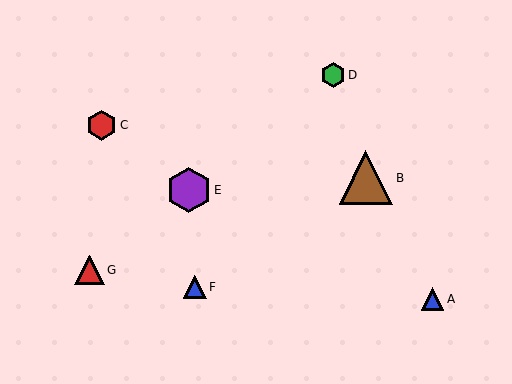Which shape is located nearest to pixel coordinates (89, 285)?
The red triangle (labeled G) at (89, 270) is nearest to that location.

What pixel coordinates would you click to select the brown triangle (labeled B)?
Click at (366, 178) to select the brown triangle B.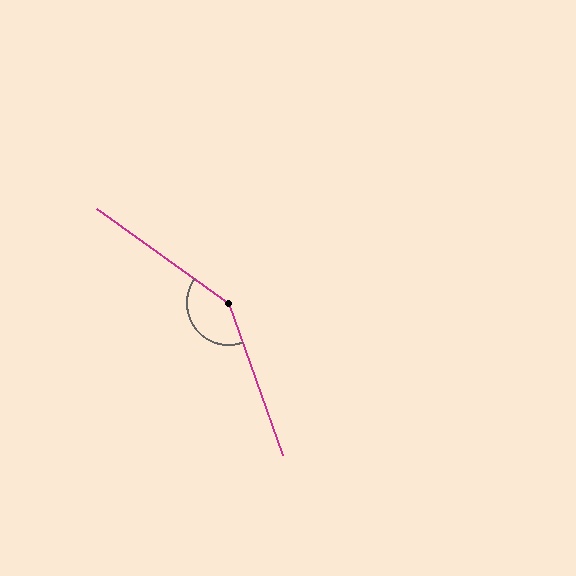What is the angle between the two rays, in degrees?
Approximately 145 degrees.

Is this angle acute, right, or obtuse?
It is obtuse.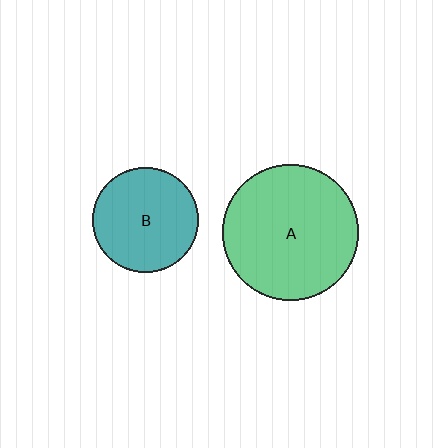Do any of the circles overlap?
No, none of the circles overlap.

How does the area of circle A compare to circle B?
Approximately 1.7 times.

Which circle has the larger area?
Circle A (green).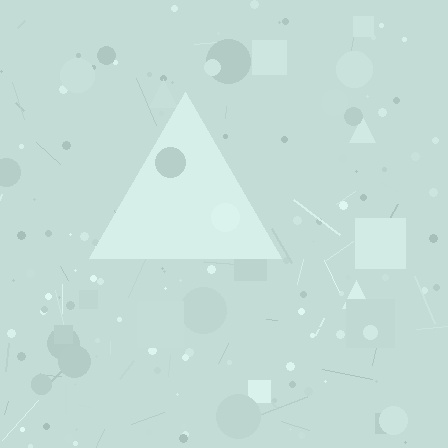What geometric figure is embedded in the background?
A triangle is embedded in the background.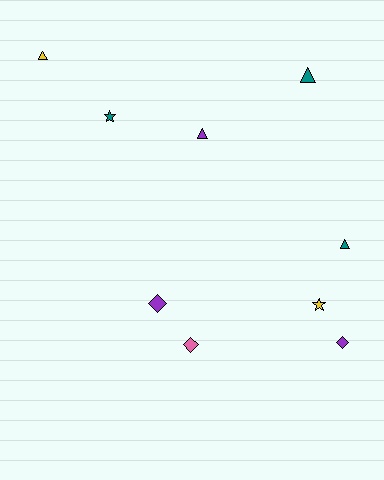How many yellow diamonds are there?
There are no yellow diamonds.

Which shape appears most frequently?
Triangle, with 4 objects.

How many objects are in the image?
There are 9 objects.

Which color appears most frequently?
Purple, with 3 objects.